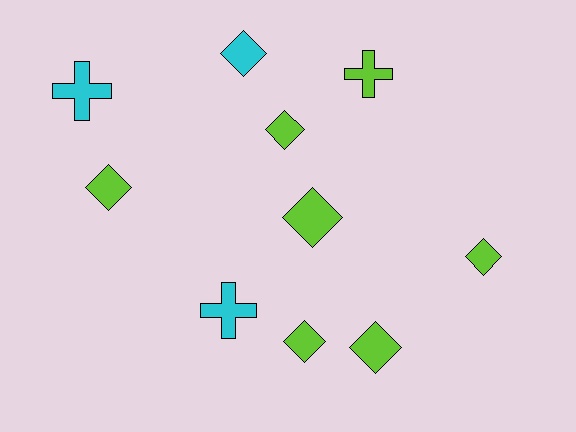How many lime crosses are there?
There is 1 lime cross.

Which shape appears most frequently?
Diamond, with 7 objects.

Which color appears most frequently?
Lime, with 7 objects.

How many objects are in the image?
There are 10 objects.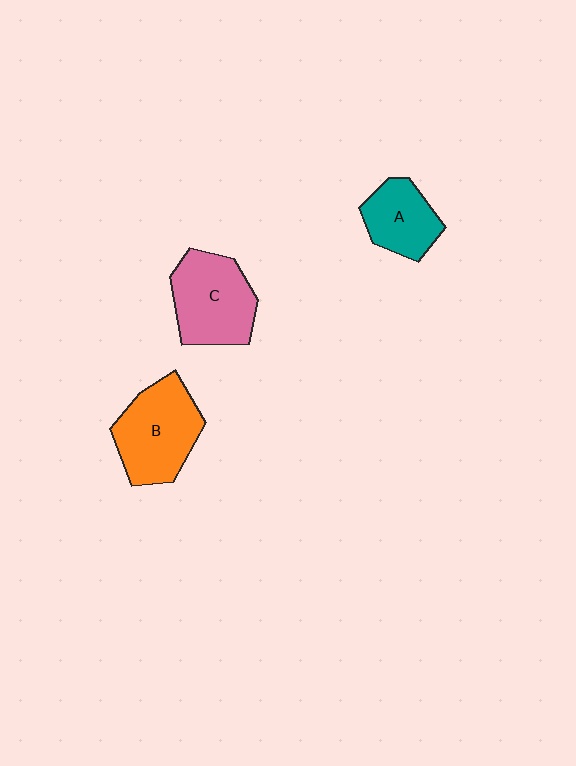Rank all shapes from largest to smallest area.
From largest to smallest: B (orange), C (pink), A (teal).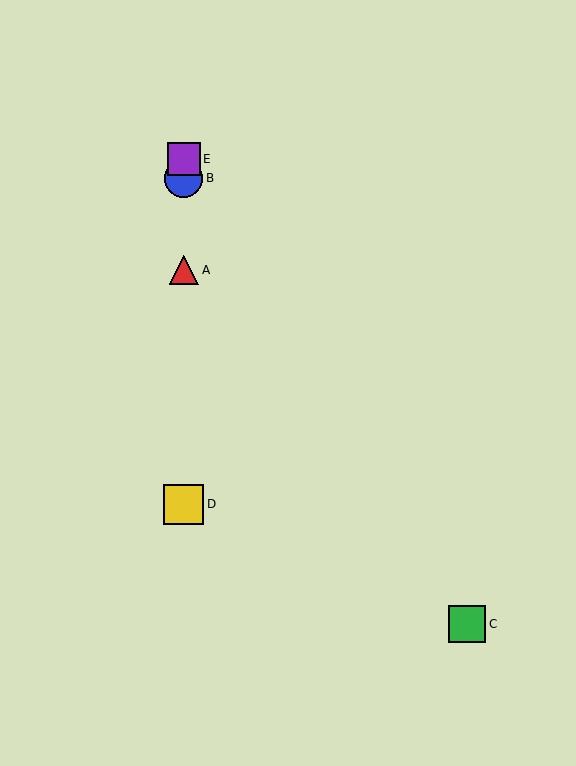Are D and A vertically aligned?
Yes, both are at x≈184.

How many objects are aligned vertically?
4 objects (A, B, D, E) are aligned vertically.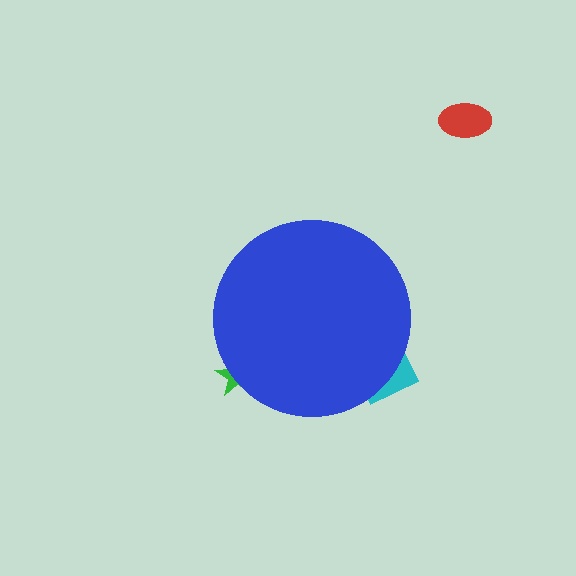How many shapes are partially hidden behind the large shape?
2 shapes are partially hidden.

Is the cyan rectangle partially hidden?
Yes, the cyan rectangle is partially hidden behind the blue circle.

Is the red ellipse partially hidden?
No, the red ellipse is fully visible.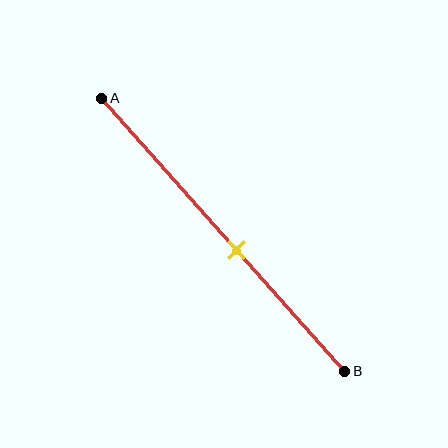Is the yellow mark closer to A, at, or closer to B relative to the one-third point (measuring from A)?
The yellow mark is closer to point B than the one-third point of segment AB.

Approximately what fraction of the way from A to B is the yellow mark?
The yellow mark is approximately 55% of the way from A to B.